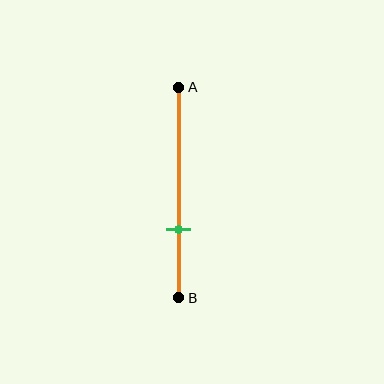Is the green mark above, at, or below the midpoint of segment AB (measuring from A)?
The green mark is below the midpoint of segment AB.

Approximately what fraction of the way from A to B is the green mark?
The green mark is approximately 65% of the way from A to B.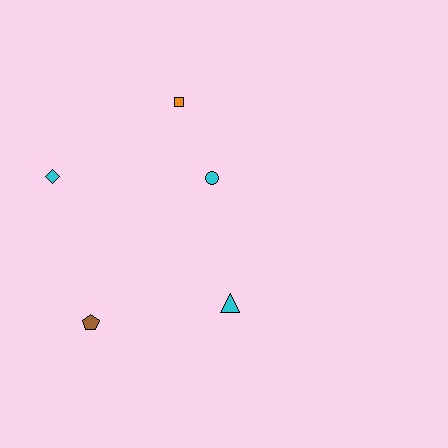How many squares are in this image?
There is 1 square.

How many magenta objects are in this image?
There are no magenta objects.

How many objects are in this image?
There are 5 objects.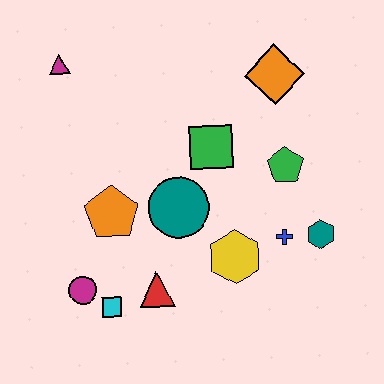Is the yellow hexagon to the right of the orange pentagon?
Yes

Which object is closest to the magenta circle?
The cyan square is closest to the magenta circle.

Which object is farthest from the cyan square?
The orange diamond is farthest from the cyan square.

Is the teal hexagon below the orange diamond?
Yes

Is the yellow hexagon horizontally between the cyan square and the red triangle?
No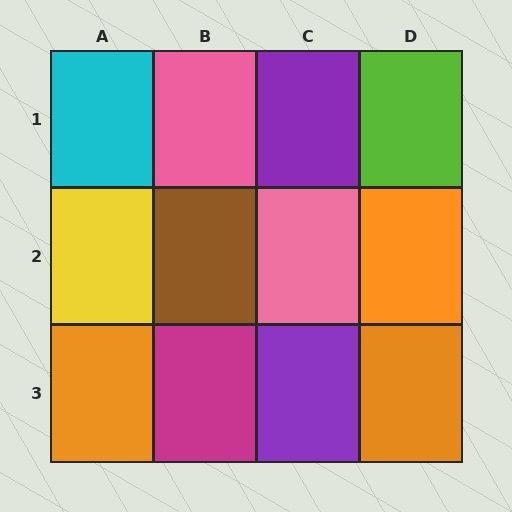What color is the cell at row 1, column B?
Pink.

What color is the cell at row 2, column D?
Orange.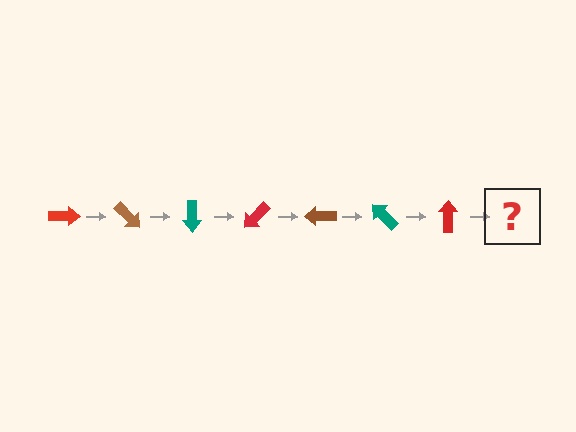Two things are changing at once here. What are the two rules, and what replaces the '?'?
The two rules are that it rotates 45 degrees each step and the color cycles through red, brown, and teal. The '?' should be a brown arrow, rotated 315 degrees from the start.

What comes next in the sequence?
The next element should be a brown arrow, rotated 315 degrees from the start.